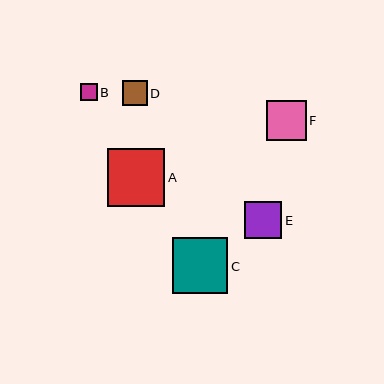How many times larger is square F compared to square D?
Square F is approximately 1.6 times the size of square D.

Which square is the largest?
Square A is the largest with a size of approximately 58 pixels.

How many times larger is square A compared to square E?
Square A is approximately 1.6 times the size of square E.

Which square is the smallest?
Square B is the smallest with a size of approximately 17 pixels.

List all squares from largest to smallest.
From largest to smallest: A, C, F, E, D, B.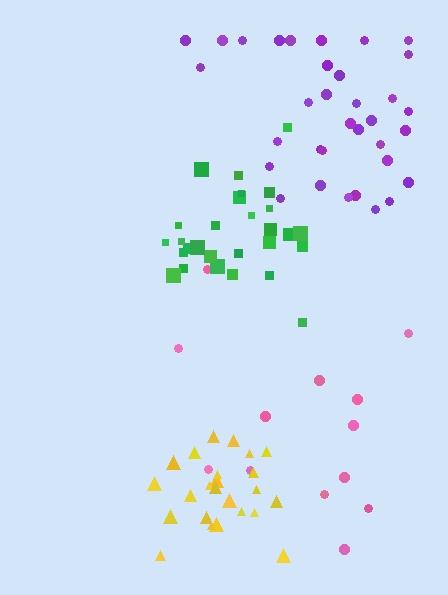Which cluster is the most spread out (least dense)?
Pink.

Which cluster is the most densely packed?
Green.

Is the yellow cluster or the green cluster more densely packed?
Green.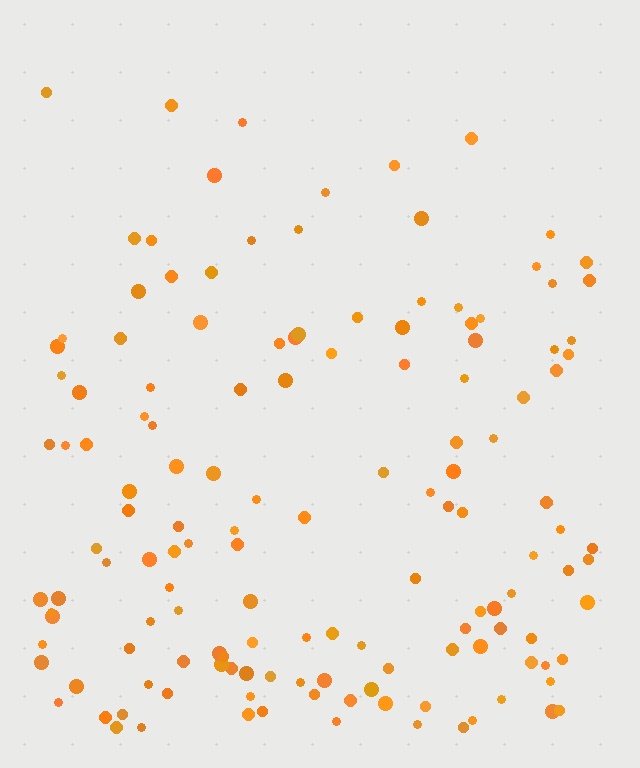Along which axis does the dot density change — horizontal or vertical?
Vertical.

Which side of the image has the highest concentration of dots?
The bottom.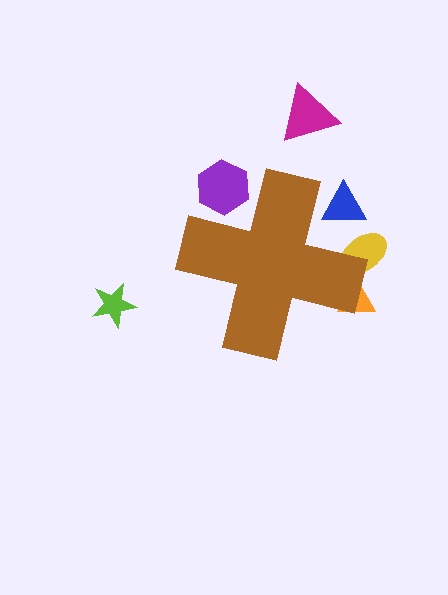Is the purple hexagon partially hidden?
Yes, the purple hexagon is partially hidden behind the brown cross.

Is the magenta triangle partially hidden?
No, the magenta triangle is fully visible.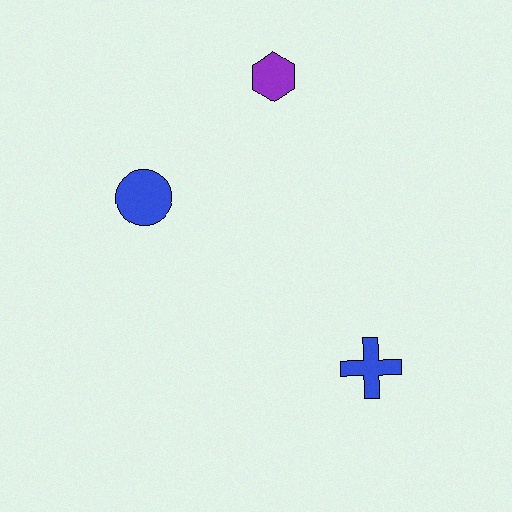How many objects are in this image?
There are 3 objects.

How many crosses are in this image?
There is 1 cross.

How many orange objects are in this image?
There are no orange objects.